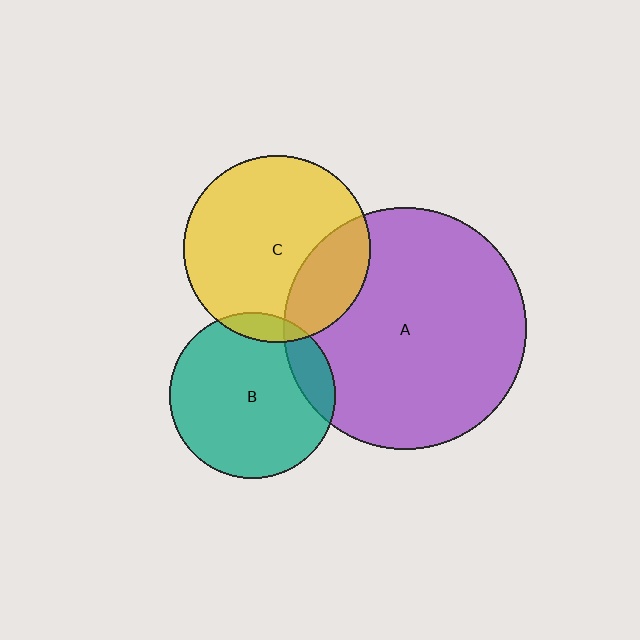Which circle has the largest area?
Circle A (purple).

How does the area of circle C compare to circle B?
Approximately 1.3 times.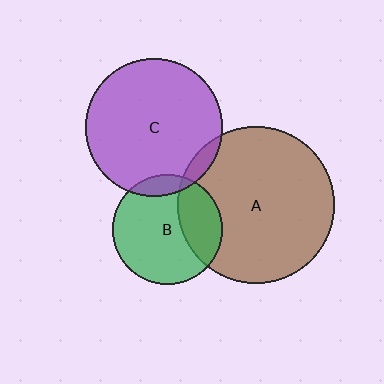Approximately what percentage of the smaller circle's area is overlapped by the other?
Approximately 30%.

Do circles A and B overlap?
Yes.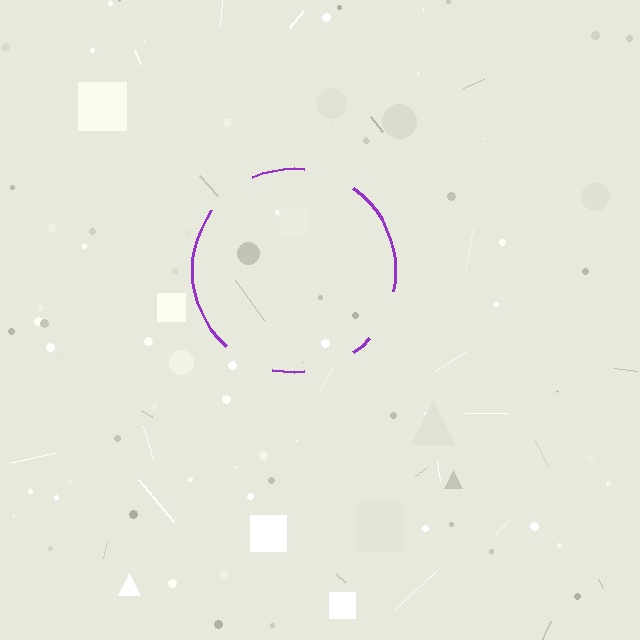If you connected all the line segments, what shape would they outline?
They would outline a circle.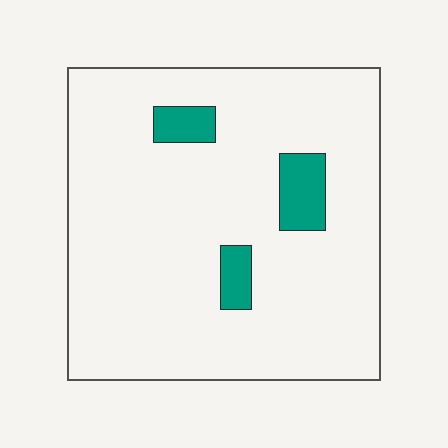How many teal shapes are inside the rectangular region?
3.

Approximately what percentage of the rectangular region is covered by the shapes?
Approximately 10%.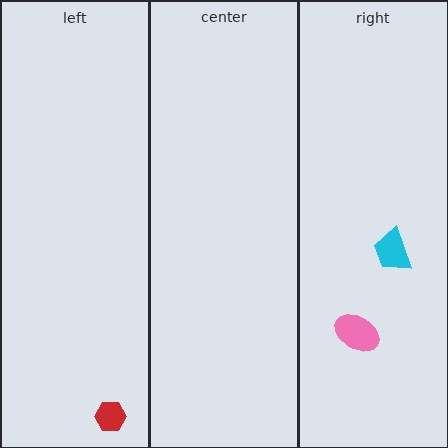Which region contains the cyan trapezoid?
The right region.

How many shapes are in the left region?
1.